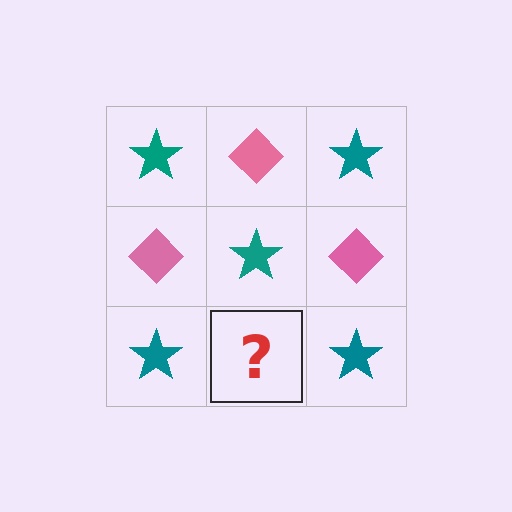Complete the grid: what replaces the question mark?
The question mark should be replaced with a pink diamond.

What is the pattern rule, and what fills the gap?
The rule is that it alternates teal star and pink diamond in a checkerboard pattern. The gap should be filled with a pink diamond.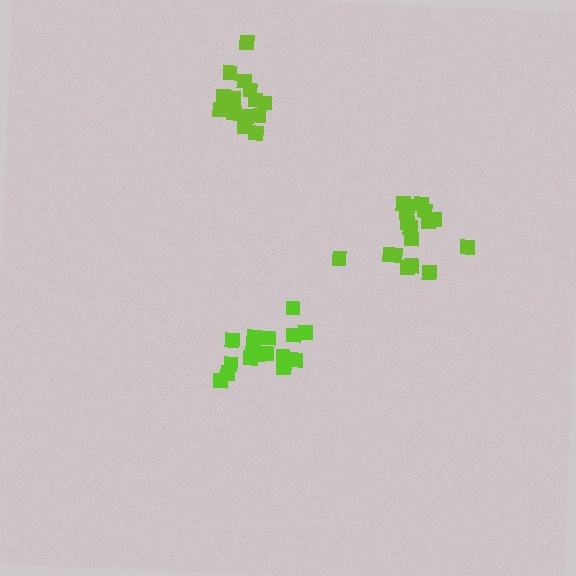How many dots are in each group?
Group 1: 17 dots, Group 2: 18 dots, Group 3: 15 dots (50 total).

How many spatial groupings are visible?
There are 3 spatial groupings.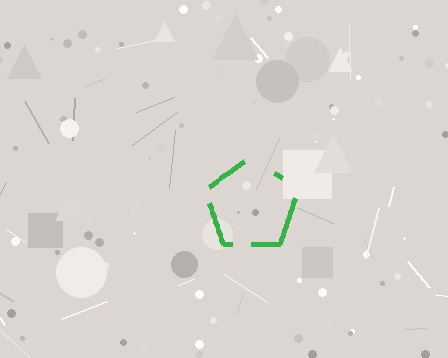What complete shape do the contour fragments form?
The contour fragments form a pentagon.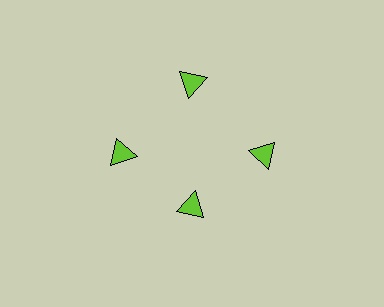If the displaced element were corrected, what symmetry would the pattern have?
It would have 4-fold rotational symmetry — the pattern would map onto itself every 90 degrees.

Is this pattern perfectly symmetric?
No. The 4 lime triangles are arranged in a ring, but one element near the 6 o'clock position is pulled inward toward the center, breaking the 4-fold rotational symmetry.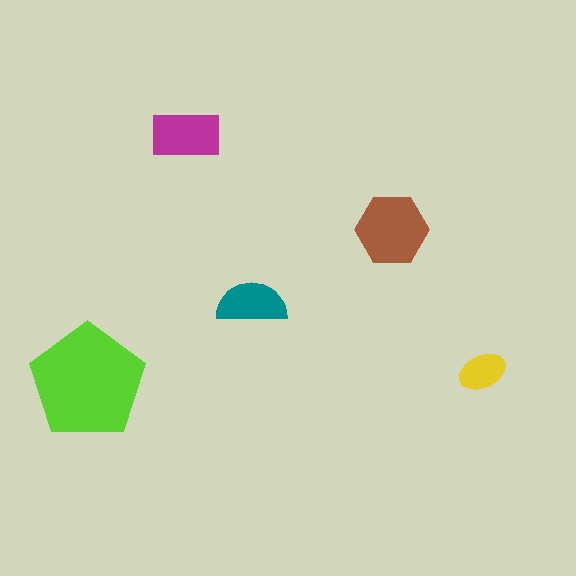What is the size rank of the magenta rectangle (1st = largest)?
3rd.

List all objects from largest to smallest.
The lime pentagon, the brown hexagon, the magenta rectangle, the teal semicircle, the yellow ellipse.